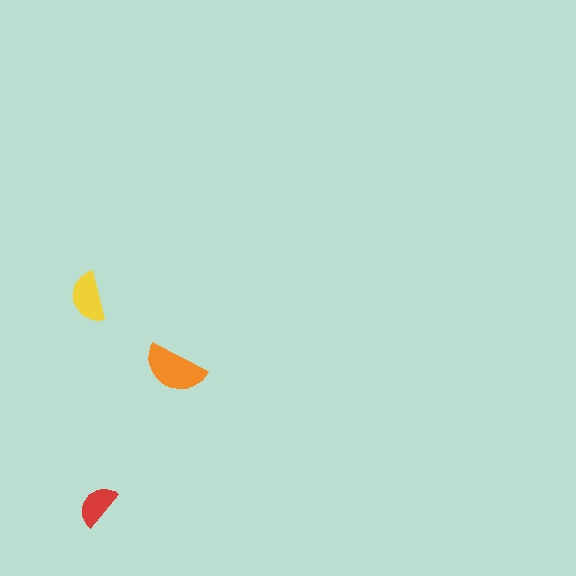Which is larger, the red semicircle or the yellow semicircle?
The yellow one.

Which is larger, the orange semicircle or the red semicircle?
The orange one.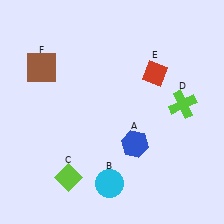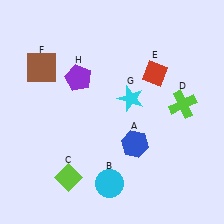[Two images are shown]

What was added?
A cyan star (G), a purple pentagon (H) were added in Image 2.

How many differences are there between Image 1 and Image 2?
There are 2 differences between the two images.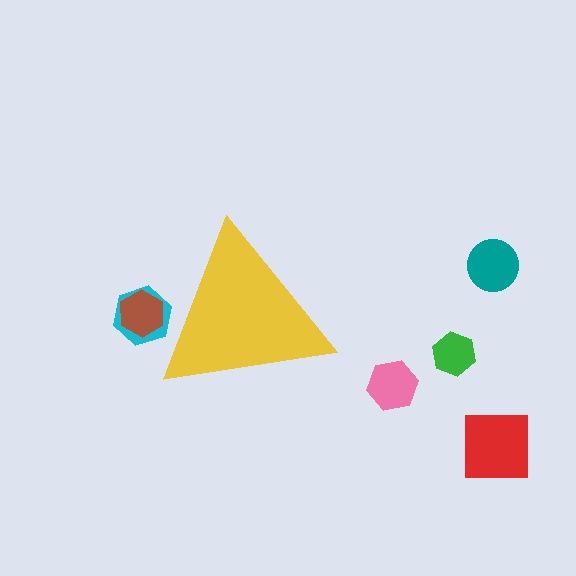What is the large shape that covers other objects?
A yellow triangle.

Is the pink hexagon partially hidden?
No, the pink hexagon is fully visible.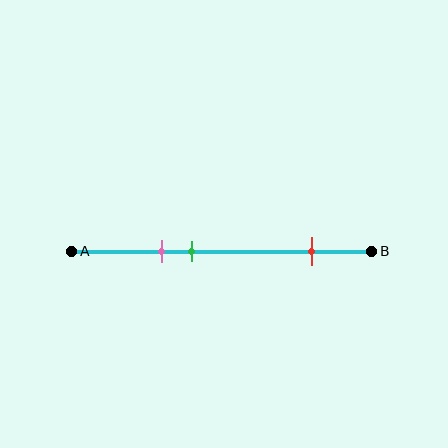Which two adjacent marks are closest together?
The pink and green marks are the closest adjacent pair.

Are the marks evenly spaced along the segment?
No, the marks are not evenly spaced.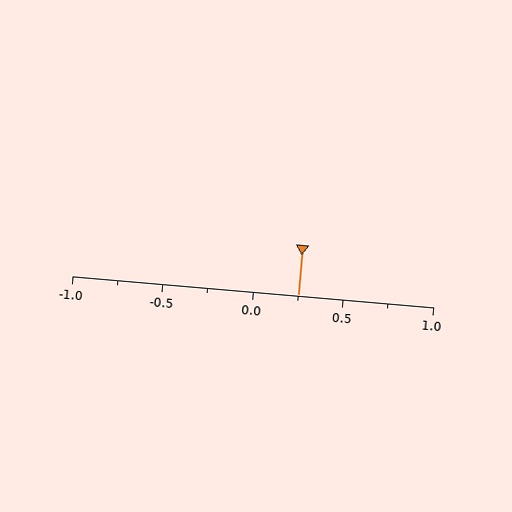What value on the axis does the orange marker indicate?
The marker indicates approximately 0.25.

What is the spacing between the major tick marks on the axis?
The major ticks are spaced 0.5 apart.